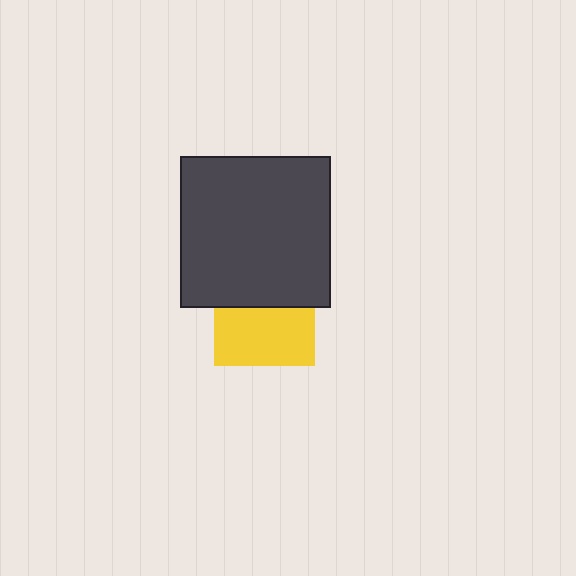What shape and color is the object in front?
The object in front is a dark gray square.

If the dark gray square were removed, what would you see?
You would see the complete yellow square.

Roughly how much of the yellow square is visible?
About half of it is visible (roughly 58%).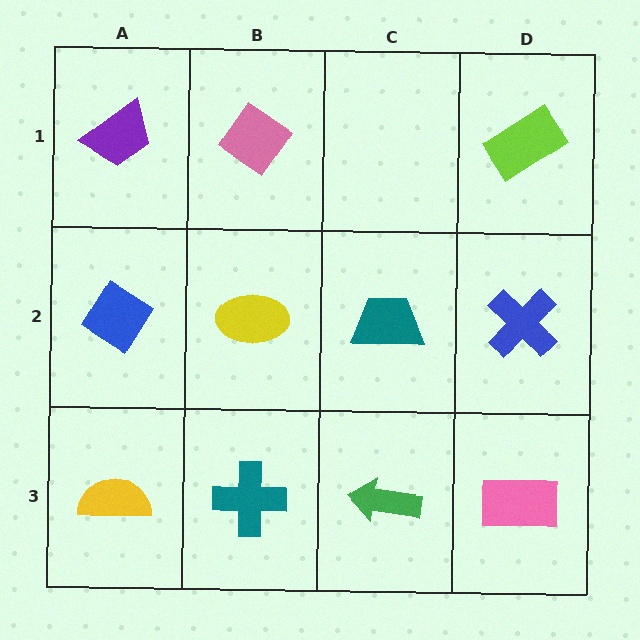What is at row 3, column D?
A pink rectangle.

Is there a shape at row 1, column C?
No, that cell is empty.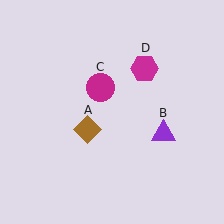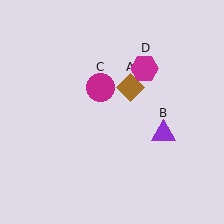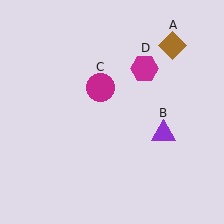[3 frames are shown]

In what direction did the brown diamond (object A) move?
The brown diamond (object A) moved up and to the right.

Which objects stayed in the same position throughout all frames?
Purple triangle (object B) and magenta circle (object C) and magenta hexagon (object D) remained stationary.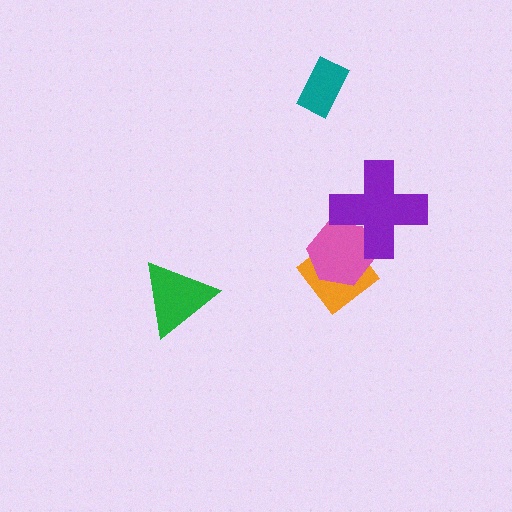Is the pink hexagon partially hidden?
Yes, it is partially covered by another shape.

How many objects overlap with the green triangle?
0 objects overlap with the green triangle.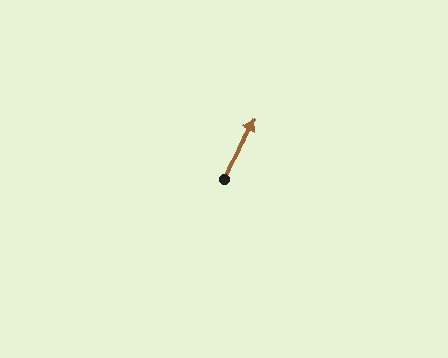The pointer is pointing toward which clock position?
Roughly 1 o'clock.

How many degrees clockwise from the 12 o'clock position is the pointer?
Approximately 25 degrees.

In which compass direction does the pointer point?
Northeast.